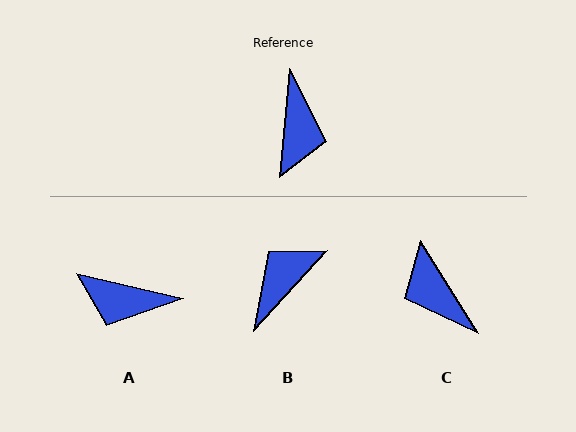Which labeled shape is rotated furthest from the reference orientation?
B, about 143 degrees away.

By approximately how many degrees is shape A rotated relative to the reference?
Approximately 98 degrees clockwise.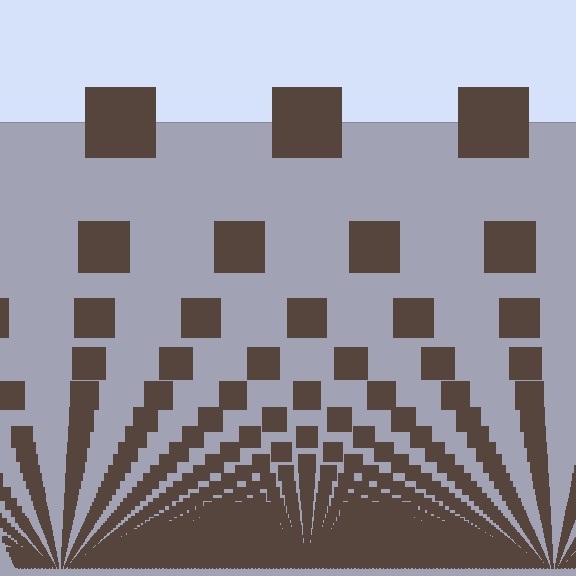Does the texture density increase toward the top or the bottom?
Density increases toward the bottom.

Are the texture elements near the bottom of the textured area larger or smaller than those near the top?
Smaller. The gradient is inverted — elements near the bottom are smaller and denser.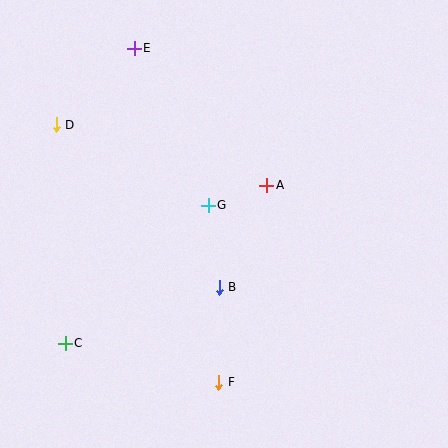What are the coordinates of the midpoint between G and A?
The midpoint between G and A is at (237, 195).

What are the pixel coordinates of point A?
Point A is at (267, 185).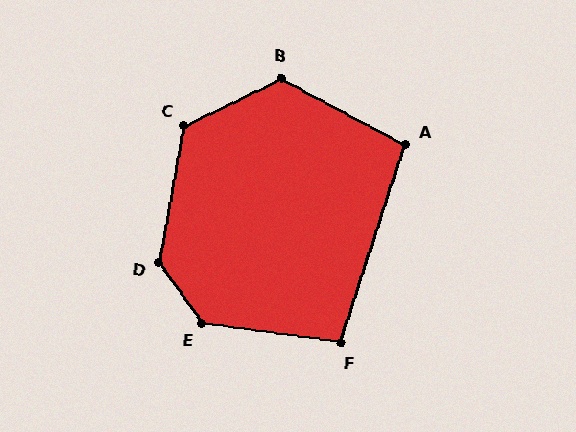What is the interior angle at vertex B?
Approximately 126 degrees (obtuse).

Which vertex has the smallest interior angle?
A, at approximately 100 degrees.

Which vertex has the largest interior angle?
D, at approximately 134 degrees.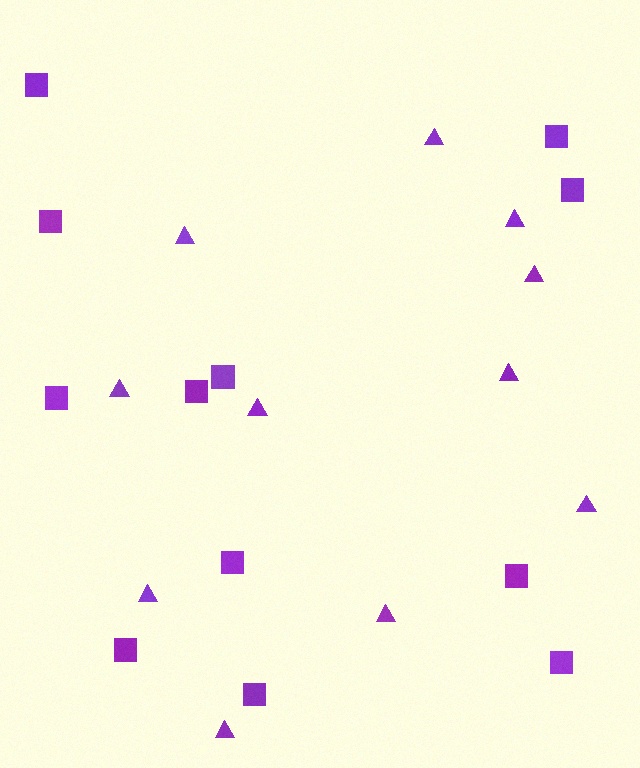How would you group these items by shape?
There are 2 groups: one group of squares (12) and one group of triangles (11).